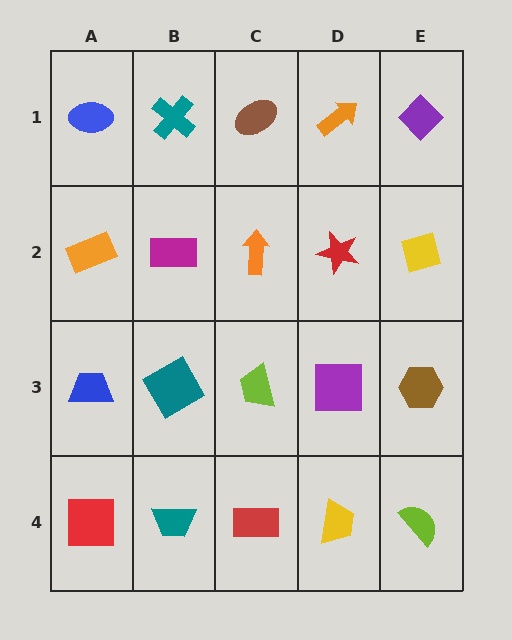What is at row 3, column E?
A brown hexagon.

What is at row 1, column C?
A brown ellipse.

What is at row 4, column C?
A red rectangle.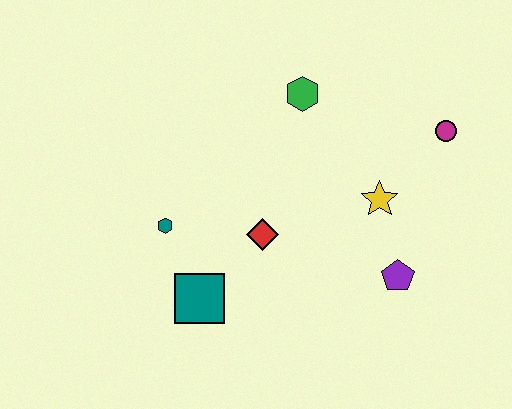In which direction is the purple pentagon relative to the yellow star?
The purple pentagon is below the yellow star.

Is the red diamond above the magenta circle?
No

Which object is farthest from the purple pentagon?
The teal hexagon is farthest from the purple pentagon.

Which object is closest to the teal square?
The teal hexagon is closest to the teal square.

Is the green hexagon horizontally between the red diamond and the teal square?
No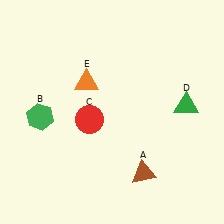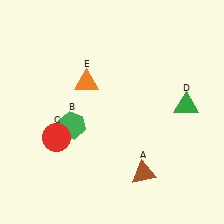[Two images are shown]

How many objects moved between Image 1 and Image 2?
2 objects moved between the two images.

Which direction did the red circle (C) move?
The red circle (C) moved left.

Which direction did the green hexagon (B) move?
The green hexagon (B) moved right.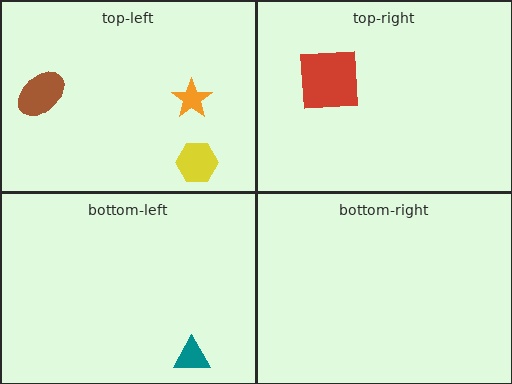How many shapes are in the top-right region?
1.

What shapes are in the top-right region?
The red square.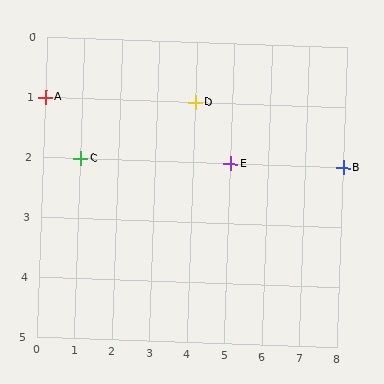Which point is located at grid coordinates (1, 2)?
Point C is at (1, 2).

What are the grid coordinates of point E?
Point E is at grid coordinates (5, 2).